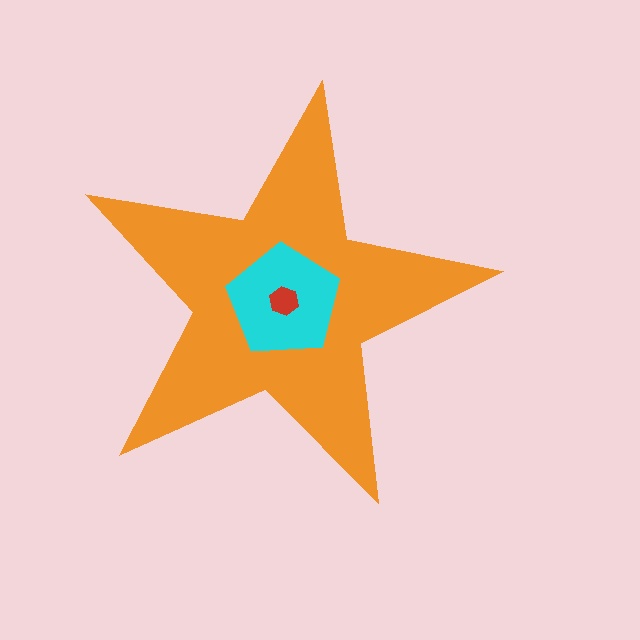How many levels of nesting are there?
3.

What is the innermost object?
The red hexagon.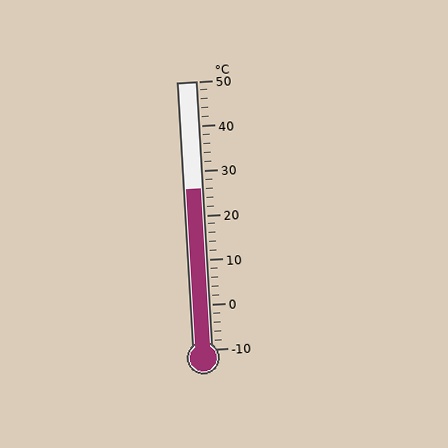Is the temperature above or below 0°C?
The temperature is above 0°C.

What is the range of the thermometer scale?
The thermometer scale ranges from -10°C to 50°C.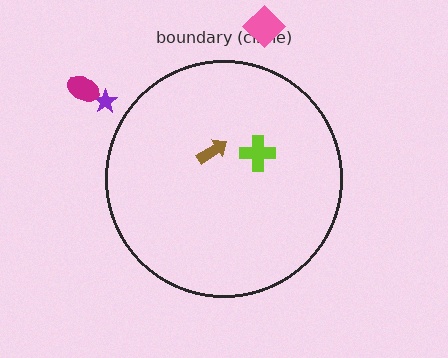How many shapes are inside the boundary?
2 inside, 3 outside.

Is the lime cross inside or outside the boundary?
Inside.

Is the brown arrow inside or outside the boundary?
Inside.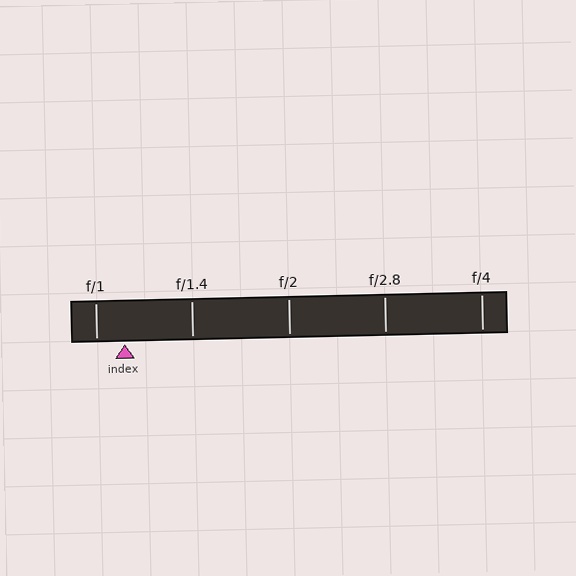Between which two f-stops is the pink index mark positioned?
The index mark is between f/1 and f/1.4.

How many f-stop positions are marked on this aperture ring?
There are 5 f-stop positions marked.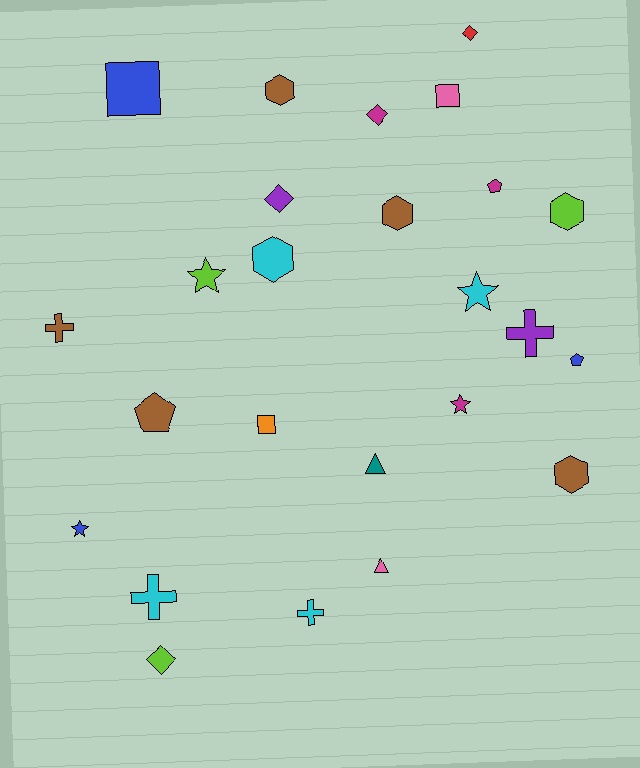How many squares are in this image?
There are 3 squares.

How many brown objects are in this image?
There are 5 brown objects.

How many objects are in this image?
There are 25 objects.